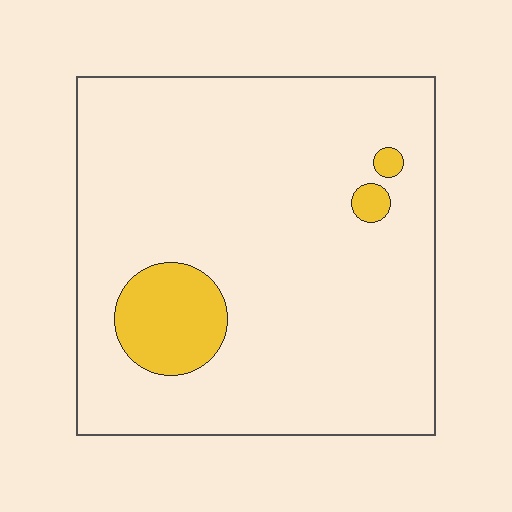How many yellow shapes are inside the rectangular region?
3.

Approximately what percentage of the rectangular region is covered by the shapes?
Approximately 10%.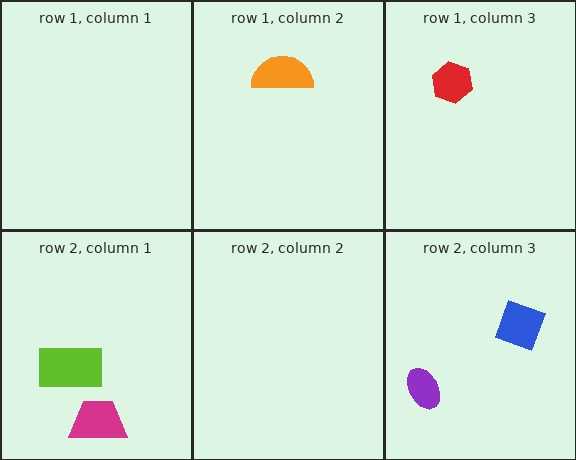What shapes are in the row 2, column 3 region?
The blue diamond, the purple ellipse.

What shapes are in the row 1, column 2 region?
The orange semicircle.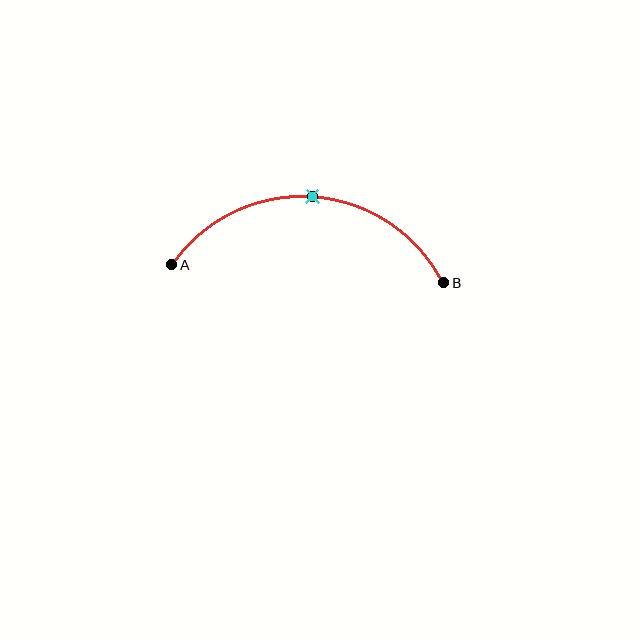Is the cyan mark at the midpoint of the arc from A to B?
Yes. The cyan mark lies on the arc at equal arc-length from both A and B — it is the arc midpoint.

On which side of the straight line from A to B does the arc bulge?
The arc bulges above the straight line connecting A and B.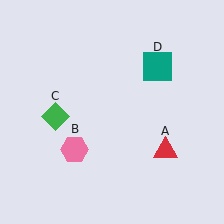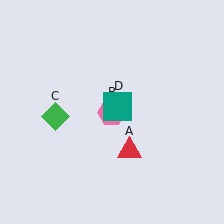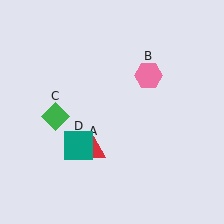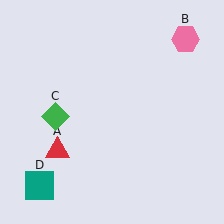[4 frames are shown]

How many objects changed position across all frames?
3 objects changed position: red triangle (object A), pink hexagon (object B), teal square (object D).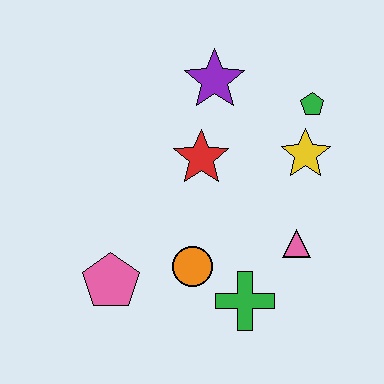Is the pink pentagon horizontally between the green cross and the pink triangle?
No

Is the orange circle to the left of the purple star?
Yes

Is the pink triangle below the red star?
Yes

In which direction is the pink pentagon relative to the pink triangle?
The pink pentagon is to the left of the pink triangle.